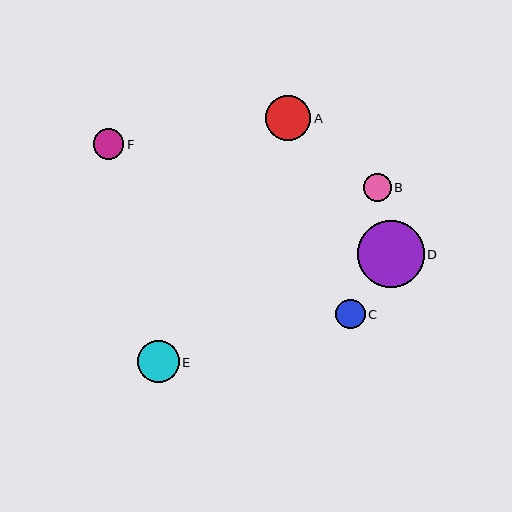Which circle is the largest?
Circle D is the largest with a size of approximately 67 pixels.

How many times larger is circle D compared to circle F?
Circle D is approximately 2.2 times the size of circle F.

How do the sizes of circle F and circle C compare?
Circle F and circle C are approximately the same size.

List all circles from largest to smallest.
From largest to smallest: D, A, E, F, C, B.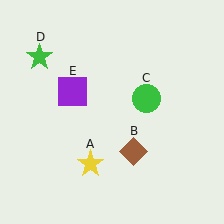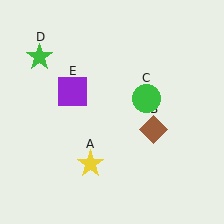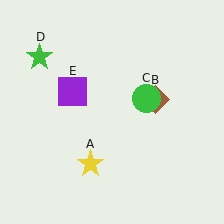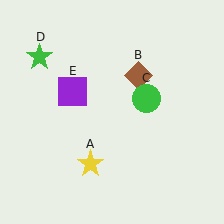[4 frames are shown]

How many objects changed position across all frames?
1 object changed position: brown diamond (object B).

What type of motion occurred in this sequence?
The brown diamond (object B) rotated counterclockwise around the center of the scene.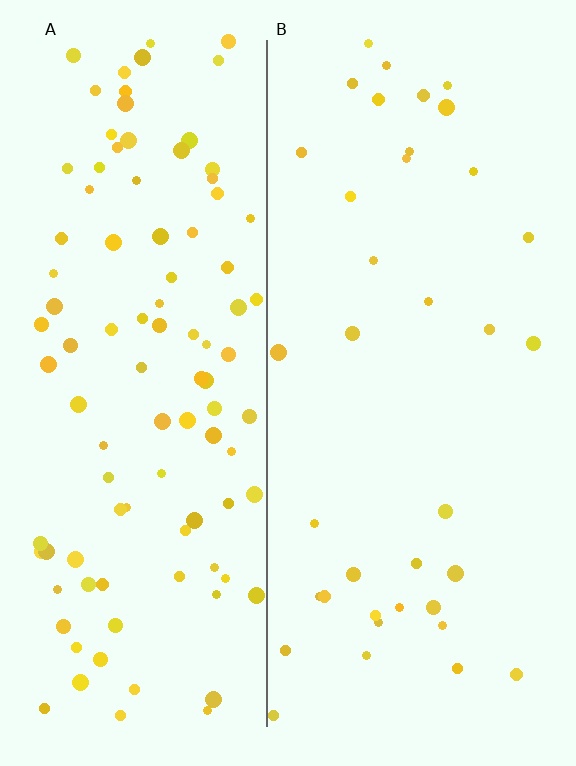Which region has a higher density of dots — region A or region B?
A (the left).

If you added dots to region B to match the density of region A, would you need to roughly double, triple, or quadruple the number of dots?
Approximately triple.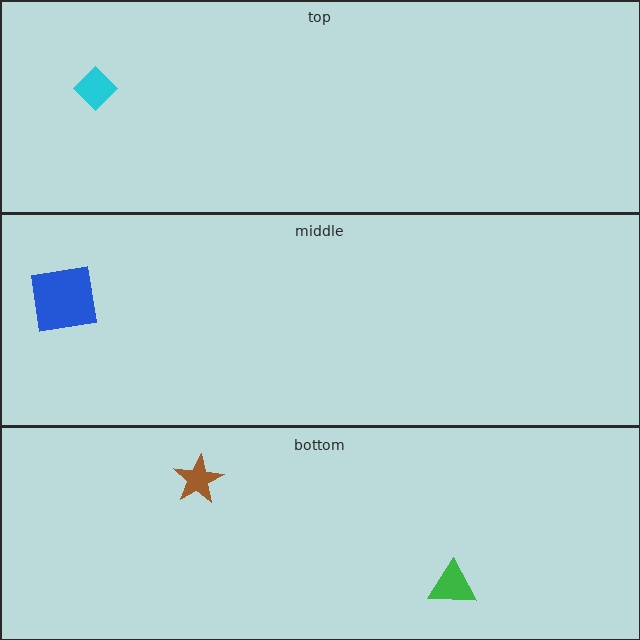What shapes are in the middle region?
The blue square.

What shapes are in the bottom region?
The green triangle, the brown star.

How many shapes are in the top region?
1.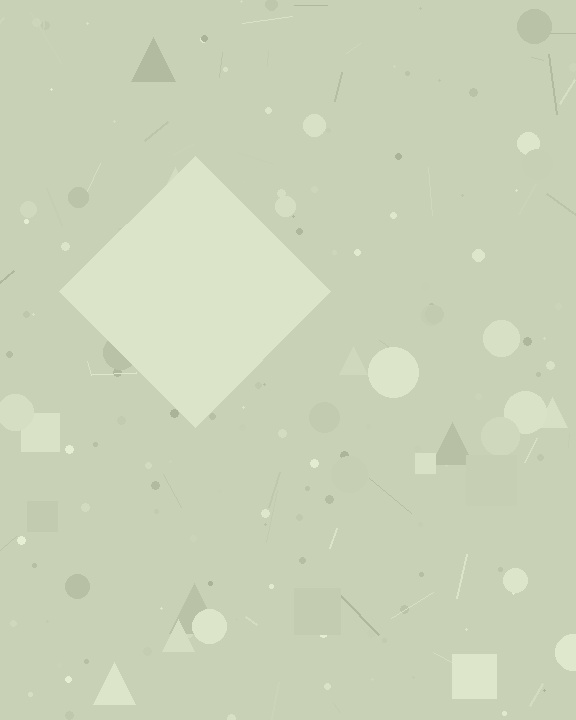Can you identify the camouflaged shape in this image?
The camouflaged shape is a diamond.